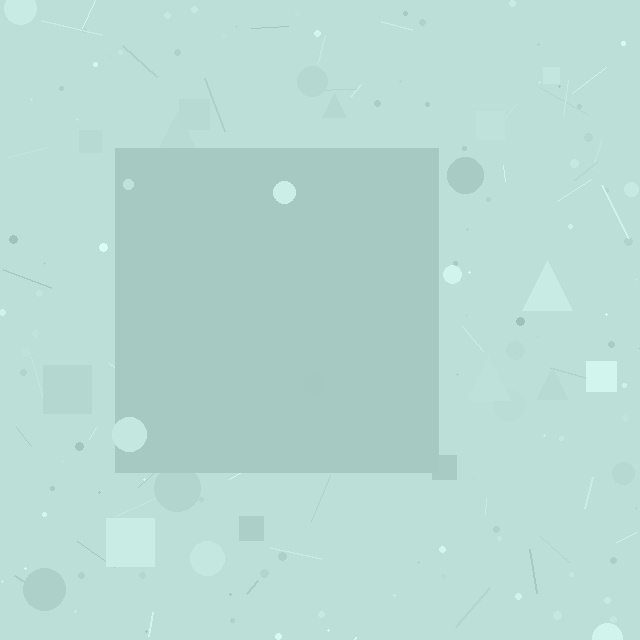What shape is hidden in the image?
A square is hidden in the image.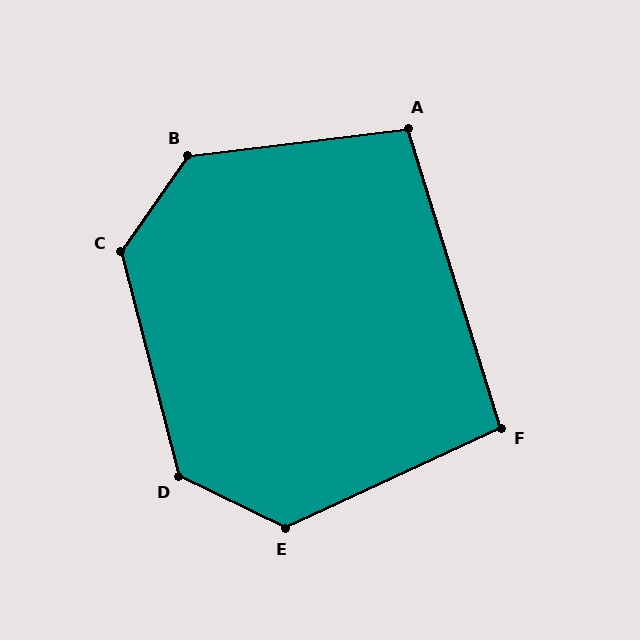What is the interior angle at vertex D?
Approximately 130 degrees (obtuse).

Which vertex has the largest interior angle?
B, at approximately 132 degrees.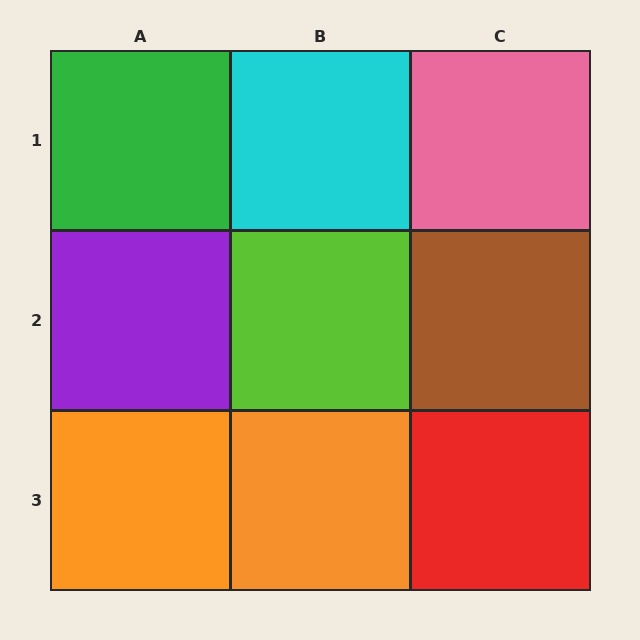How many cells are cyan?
1 cell is cyan.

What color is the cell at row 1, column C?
Pink.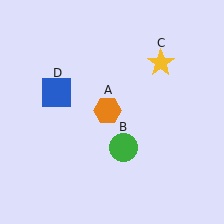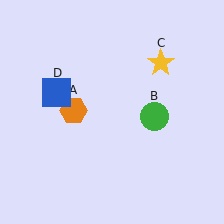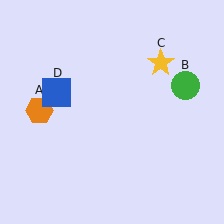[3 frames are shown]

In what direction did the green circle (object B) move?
The green circle (object B) moved up and to the right.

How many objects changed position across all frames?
2 objects changed position: orange hexagon (object A), green circle (object B).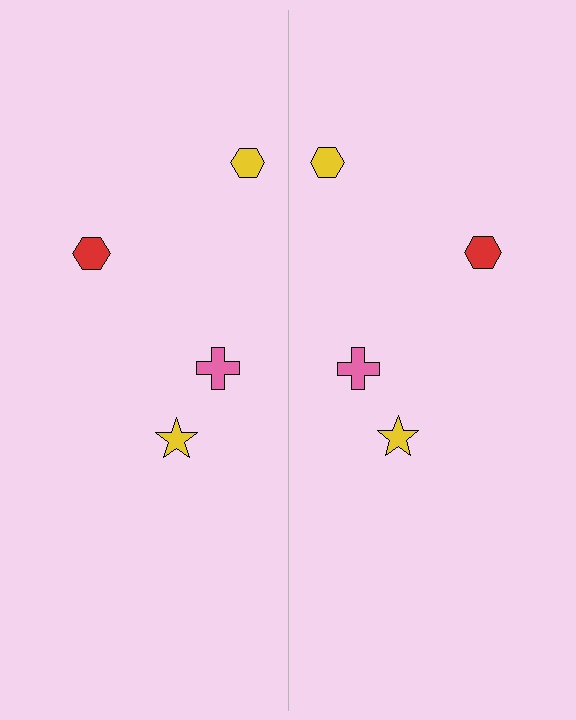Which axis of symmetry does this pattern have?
The pattern has a vertical axis of symmetry running through the center of the image.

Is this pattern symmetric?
Yes, this pattern has bilateral (reflection) symmetry.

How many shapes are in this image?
There are 8 shapes in this image.